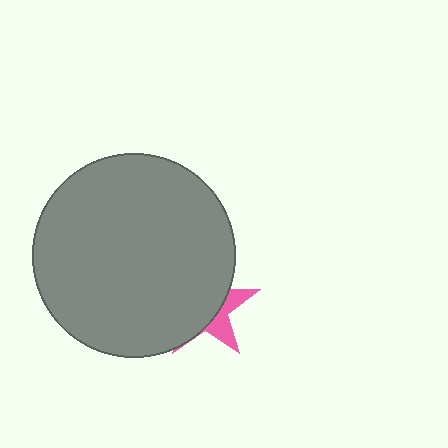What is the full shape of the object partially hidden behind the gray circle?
The partially hidden object is a pink star.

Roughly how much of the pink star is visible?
A small part of it is visible (roughly 30%).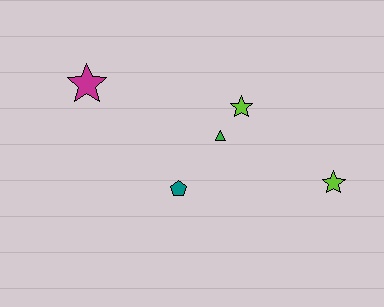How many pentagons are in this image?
There is 1 pentagon.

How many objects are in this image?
There are 5 objects.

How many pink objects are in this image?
There are no pink objects.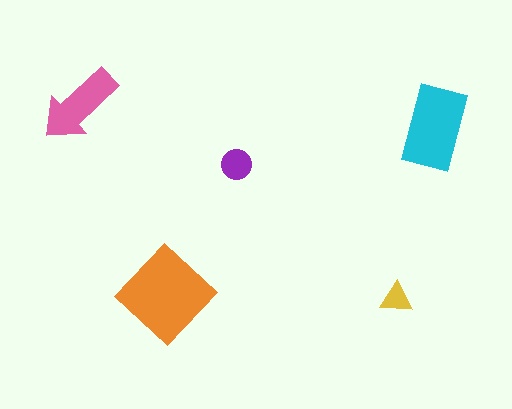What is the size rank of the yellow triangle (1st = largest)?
5th.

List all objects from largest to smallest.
The orange diamond, the cyan rectangle, the pink arrow, the purple circle, the yellow triangle.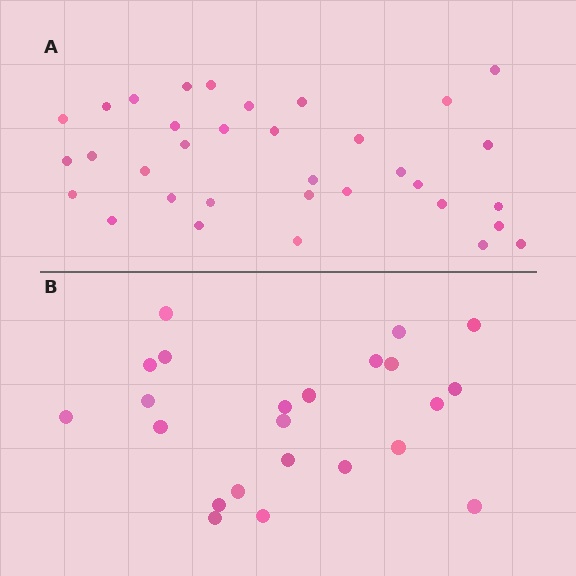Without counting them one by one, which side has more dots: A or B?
Region A (the top region) has more dots.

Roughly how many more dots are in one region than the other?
Region A has roughly 12 or so more dots than region B.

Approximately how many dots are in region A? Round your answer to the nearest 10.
About 30 dots. (The exact count is 34, which rounds to 30.)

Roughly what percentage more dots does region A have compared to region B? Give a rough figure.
About 50% more.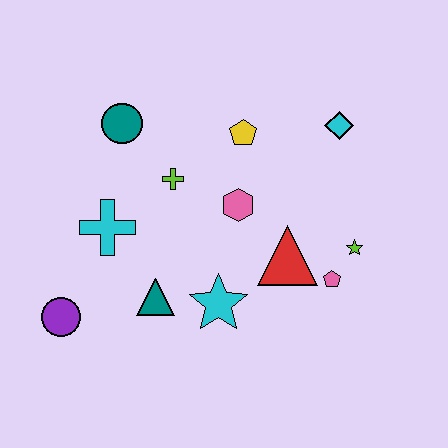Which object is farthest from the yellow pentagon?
The purple circle is farthest from the yellow pentagon.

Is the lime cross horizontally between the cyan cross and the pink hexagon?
Yes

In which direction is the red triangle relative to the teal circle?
The red triangle is to the right of the teal circle.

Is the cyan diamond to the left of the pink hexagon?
No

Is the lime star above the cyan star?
Yes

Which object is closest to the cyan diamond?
The yellow pentagon is closest to the cyan diamond.